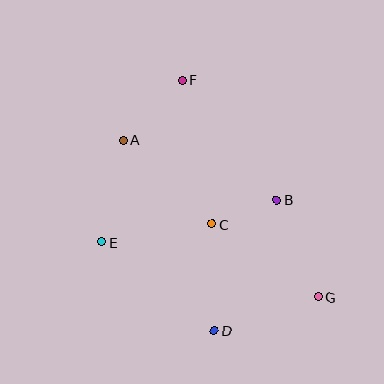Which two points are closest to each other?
Points B and C are closest to each other.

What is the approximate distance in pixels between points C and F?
The distance between C and F is approximately 147 pixels.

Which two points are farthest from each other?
Points F and G are farthest from each other.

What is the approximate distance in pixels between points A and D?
The distance between A and D is approximately 211 pixels.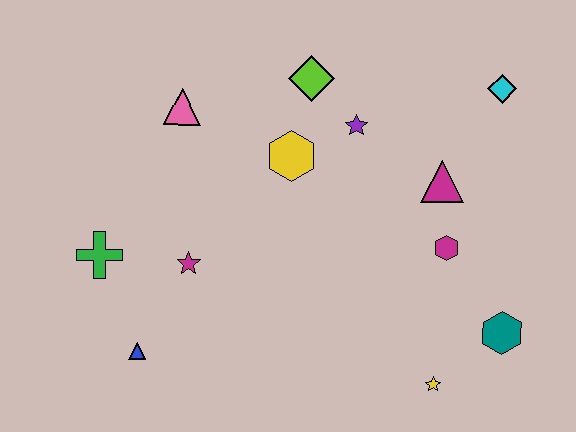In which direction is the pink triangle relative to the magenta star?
The pink triangle is above the magenta star.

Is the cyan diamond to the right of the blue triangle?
Yes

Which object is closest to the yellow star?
The teal hexagon is closest to the yellow star.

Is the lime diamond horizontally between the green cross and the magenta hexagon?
Yes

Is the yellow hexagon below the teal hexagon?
No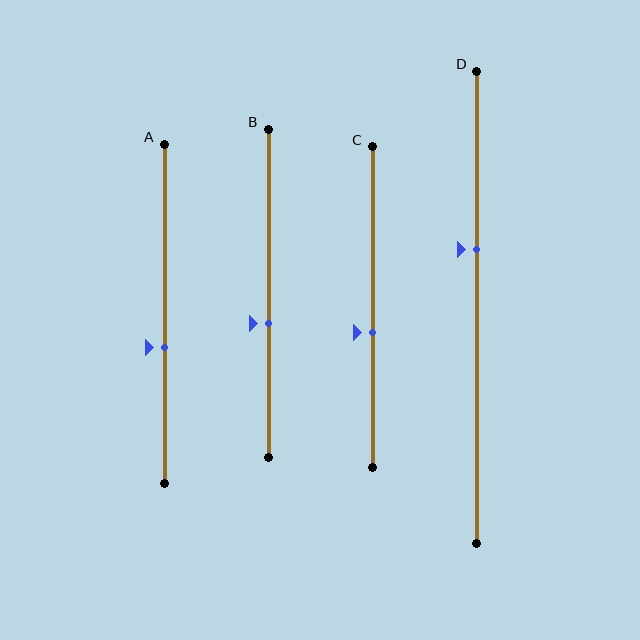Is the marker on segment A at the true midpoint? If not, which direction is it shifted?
No, the marker on segment A is shifted downward by about 10% of the segment length.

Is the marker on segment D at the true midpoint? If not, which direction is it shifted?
No, the marker on segment D is shifted upward by about 12% of the segment length.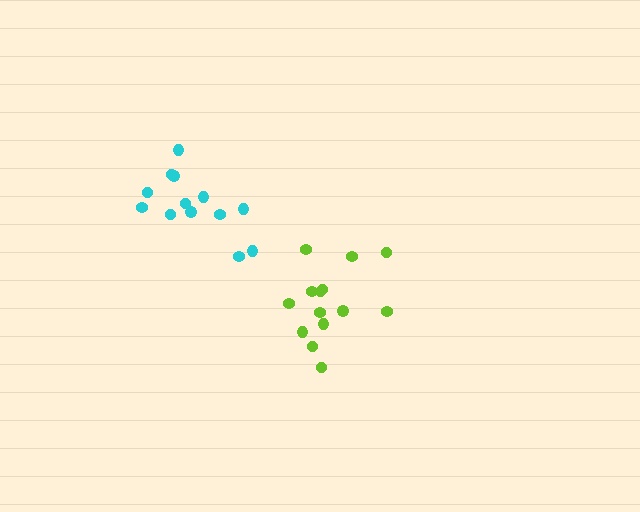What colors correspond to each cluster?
The clusters are colored: lime, cyan.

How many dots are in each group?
Group 1: 14 dots, Group 2: 13 dots (27 total).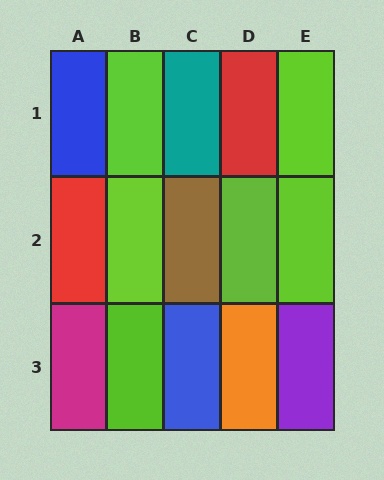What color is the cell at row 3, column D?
Orange.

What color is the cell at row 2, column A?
Red.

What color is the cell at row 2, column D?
Lime.